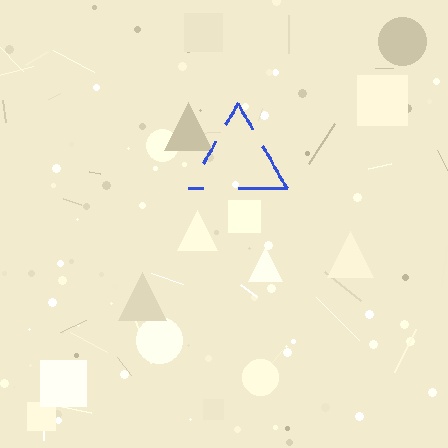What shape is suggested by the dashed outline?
The dashed outline suggests a triangle.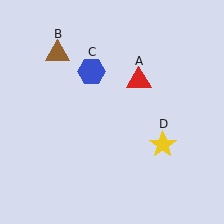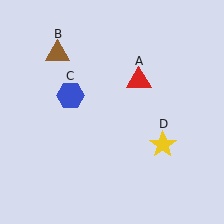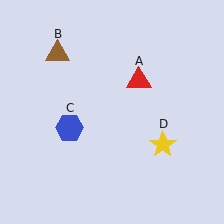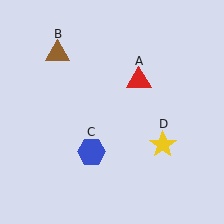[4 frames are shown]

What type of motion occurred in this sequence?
The blue hexagon (object C) rotated counterclockwise around the center of the scene.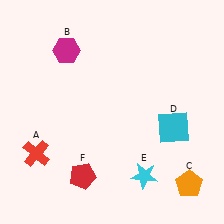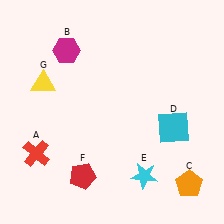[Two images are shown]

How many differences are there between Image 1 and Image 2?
There is 1 difference between the two images.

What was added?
A yellow triangle (G) was added in Image 2.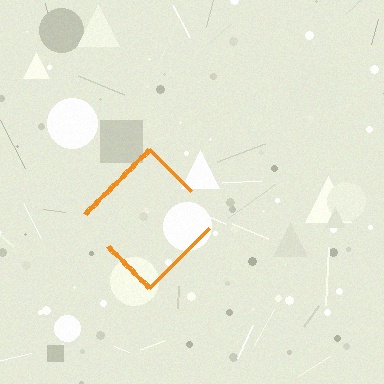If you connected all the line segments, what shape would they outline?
They would outline a diamond.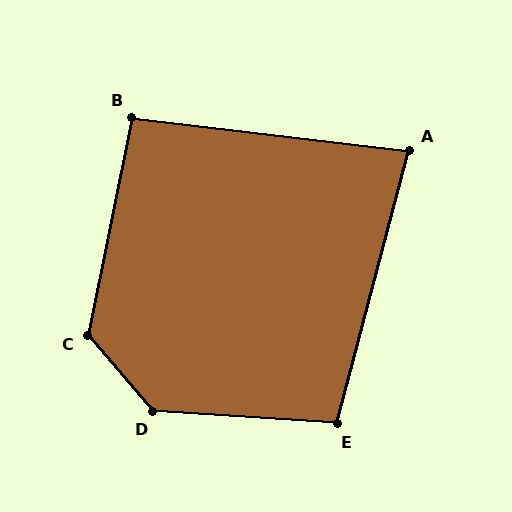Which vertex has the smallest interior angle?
A, at approximately 82 degrees.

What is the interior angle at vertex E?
Approximately 101 degrees (obtuse).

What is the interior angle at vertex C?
Approximately 128 degrees (obtuse).